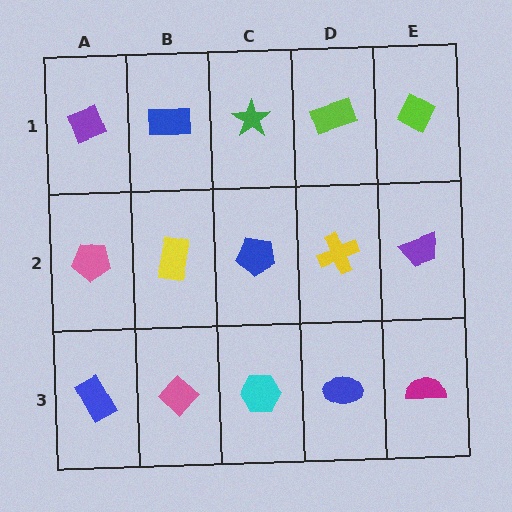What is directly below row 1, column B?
A yellow rectangle.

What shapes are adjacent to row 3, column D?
A yellow cross (row 2, column D), a cyan hexagon (row 3, column C), a magenta semicircle (row 3, column E).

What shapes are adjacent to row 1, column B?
A yellow rectangle (row 2, column B), a purple diamond (row 1, column A), a green star (row 1, column C).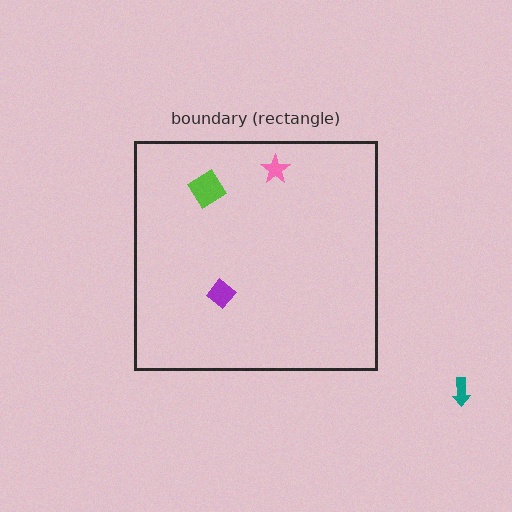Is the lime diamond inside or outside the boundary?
Inside.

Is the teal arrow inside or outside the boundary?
Outside.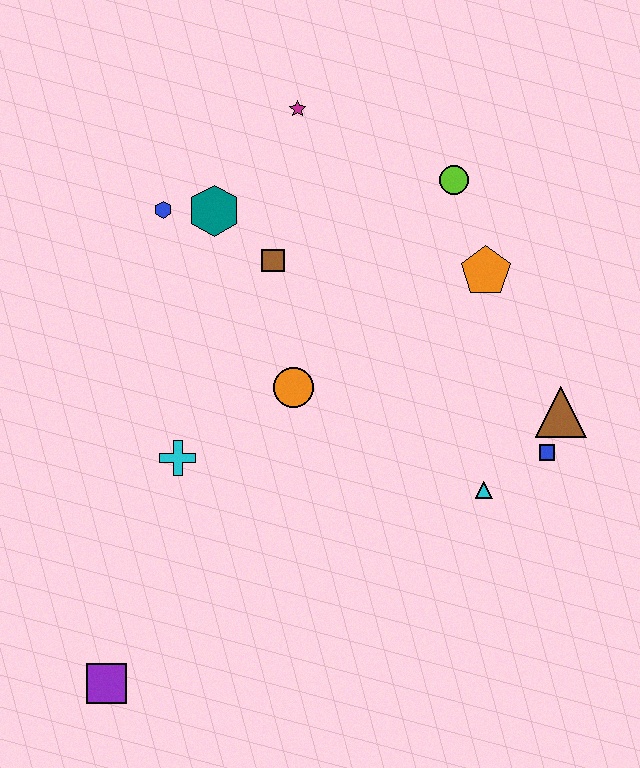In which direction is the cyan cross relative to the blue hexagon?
The cyan cross is below the blue hexagon.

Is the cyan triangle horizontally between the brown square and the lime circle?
No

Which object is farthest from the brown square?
The purple square is farthest from the brown square.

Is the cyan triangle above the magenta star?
No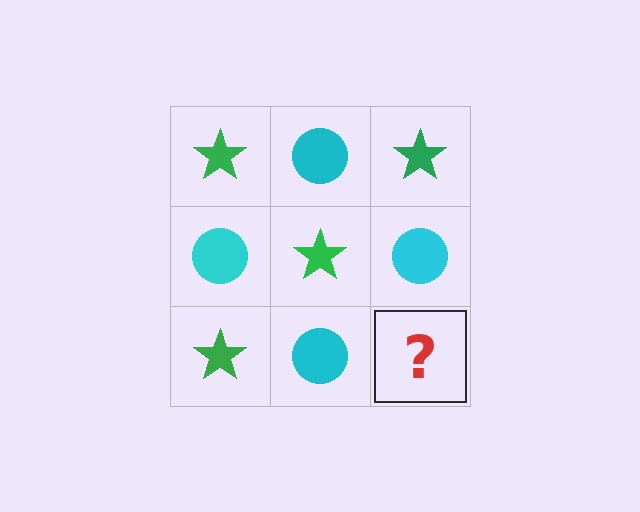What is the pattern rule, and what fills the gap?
The rule is that it alternates green star and cyan circle in a checkerboard pattern. The gap should be filled with a green star.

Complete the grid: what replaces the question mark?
The question mark should be replaced with a green star.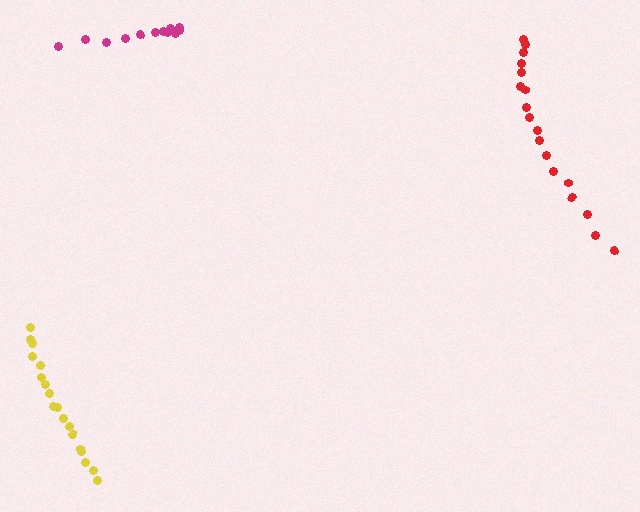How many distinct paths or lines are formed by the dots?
There are 3 distinct paths.